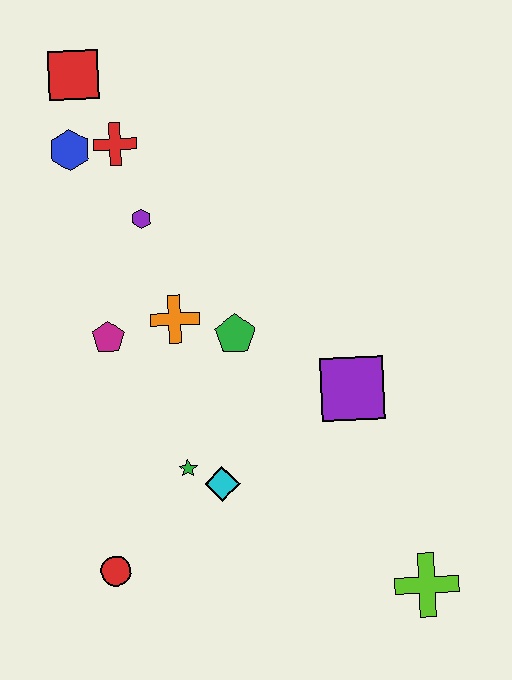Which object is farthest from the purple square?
The red square is farthest from the purple square.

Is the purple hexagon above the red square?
No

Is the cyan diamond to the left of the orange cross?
No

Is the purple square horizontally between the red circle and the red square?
No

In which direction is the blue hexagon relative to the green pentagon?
The blue hexagon is above the green pentagon.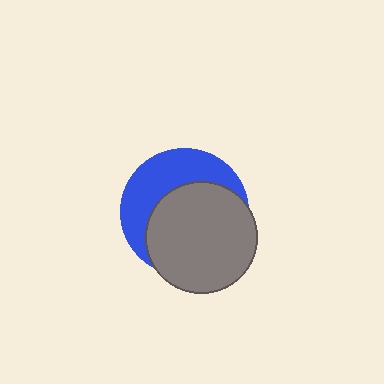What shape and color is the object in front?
The object in front is a gray circle.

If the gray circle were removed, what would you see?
You would see the complete blue circle.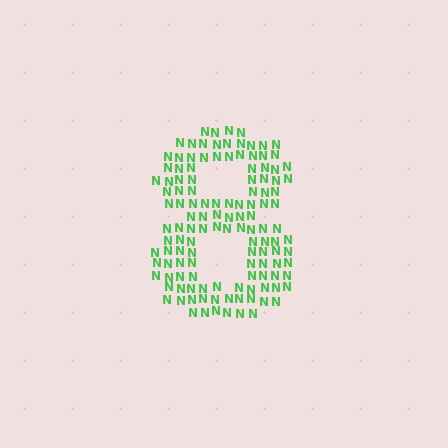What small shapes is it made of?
It is made of small letter N's.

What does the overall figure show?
The overall figure shows the digit 8.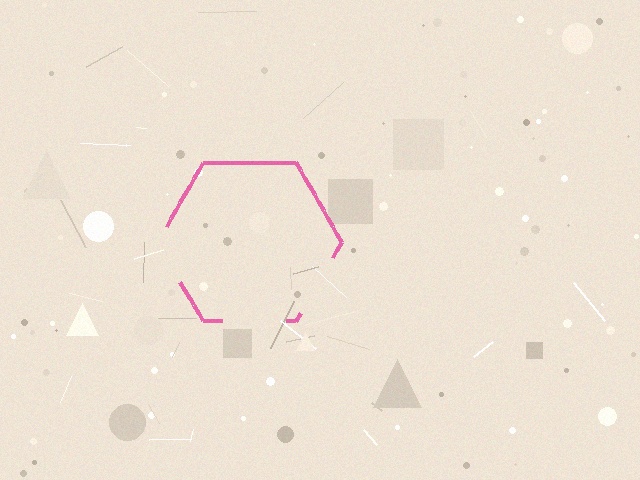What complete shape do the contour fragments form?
The contour fragments form a hexagon.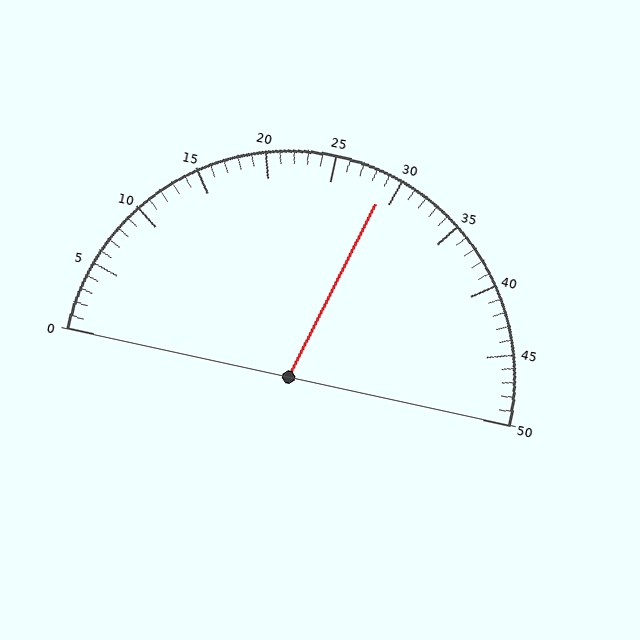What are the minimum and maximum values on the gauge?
The gauge ranges from 0 to 50.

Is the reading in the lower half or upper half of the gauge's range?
The reading is in the upper half of the range (0 to 50).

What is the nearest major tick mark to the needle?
The nearest major tick mark is 30.